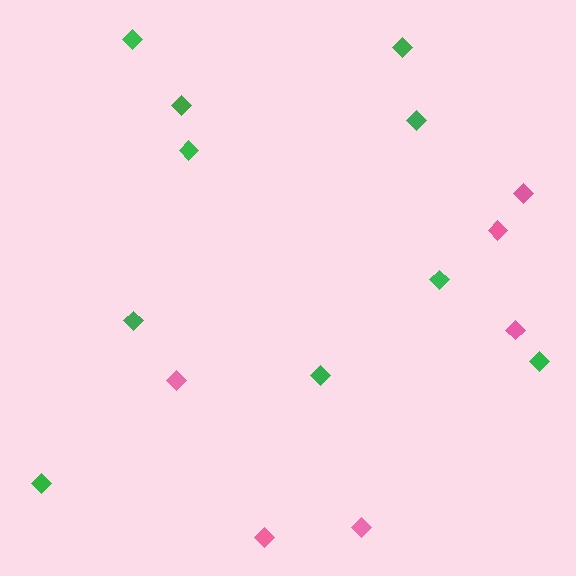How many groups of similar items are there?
There are 2 groups: one group of green diamonds (10) and one group of pink diamonds (6).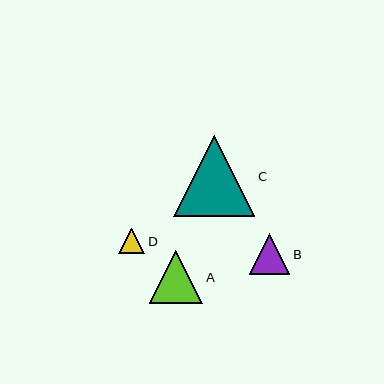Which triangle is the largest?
Triangle C is the largest with a size of approximately 81 pixels.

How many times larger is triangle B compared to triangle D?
Triangle B is approximately 1.6 times the size of triangle D.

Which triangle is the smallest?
Triangle D is the smallest with a size of approximately 26 pixels.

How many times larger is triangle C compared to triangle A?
Triangle C is approximately 1.5 times the size of triangle A.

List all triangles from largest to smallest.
From largest to smallest: C, A, B, D.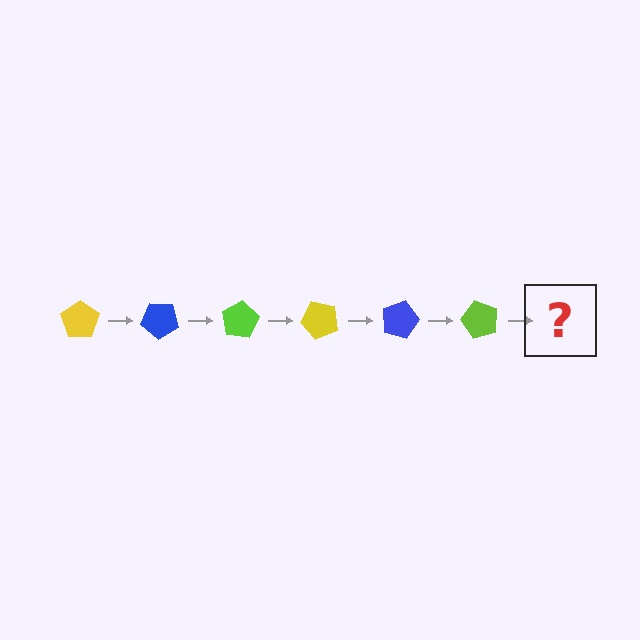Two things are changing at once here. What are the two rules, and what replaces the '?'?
The two rules are that it rotates 40 degrees each step and the color cycles through yellow, blue, and lime. The '?' should be a yellow pentagon, rotated 240 degrees from the start.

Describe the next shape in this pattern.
It should be a yellow pentagon, rotated 240 degrees from the start.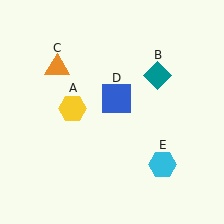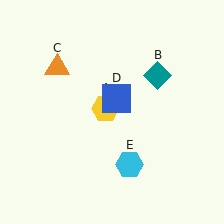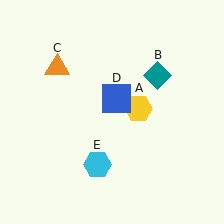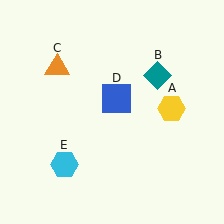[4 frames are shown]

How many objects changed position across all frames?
2 objects changed position: yellow hexagon (object A), cyan hexagon (object E).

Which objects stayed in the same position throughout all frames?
Teal diamond (object B) and orange triangle (object C) and blue square (object D) remained stationary.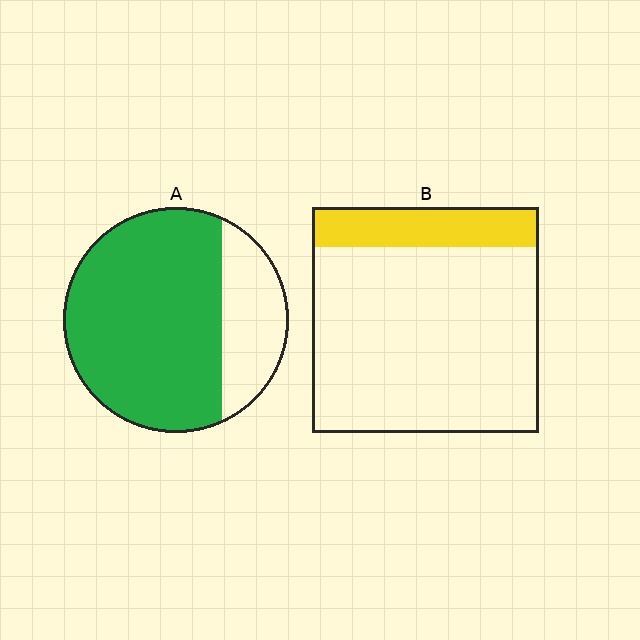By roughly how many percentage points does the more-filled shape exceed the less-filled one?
By roughly 60 percentage points (A over B).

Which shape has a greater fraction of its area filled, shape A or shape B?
Shape A.